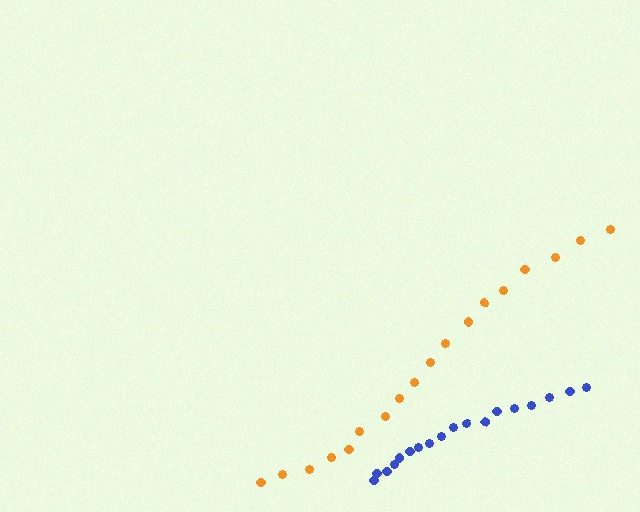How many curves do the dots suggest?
There are 2 distinct paths.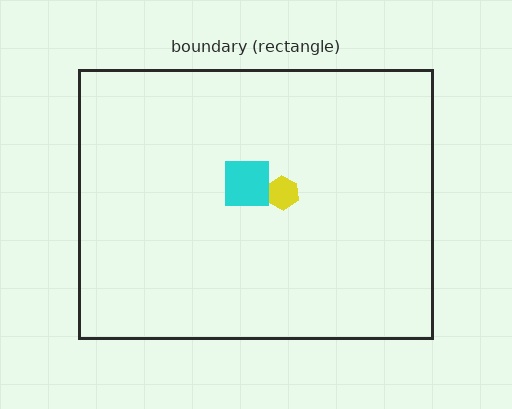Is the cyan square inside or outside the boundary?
Inside.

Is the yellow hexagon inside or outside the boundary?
Inside.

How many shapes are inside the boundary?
2 inside, 0 outside.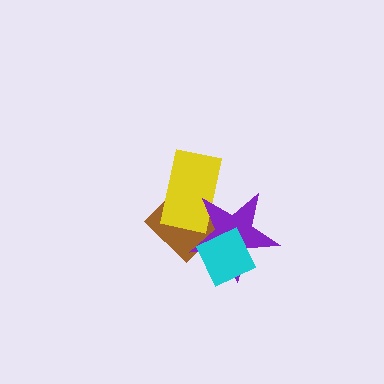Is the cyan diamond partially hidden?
No, no other shape covers it.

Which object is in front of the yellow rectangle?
The purple star is in front of the yellow rectangle.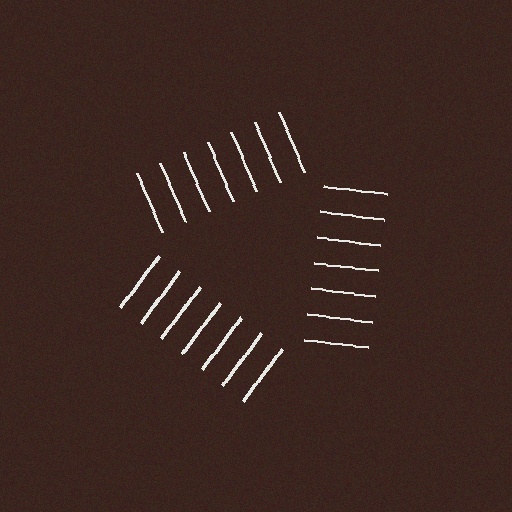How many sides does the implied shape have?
3 sides — the line-ends trace a triangle.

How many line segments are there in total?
21 — 7 along each of the 3 edges.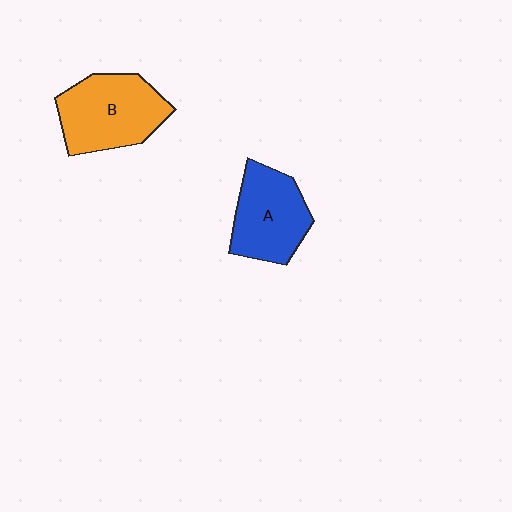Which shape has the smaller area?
Shape A (blue).